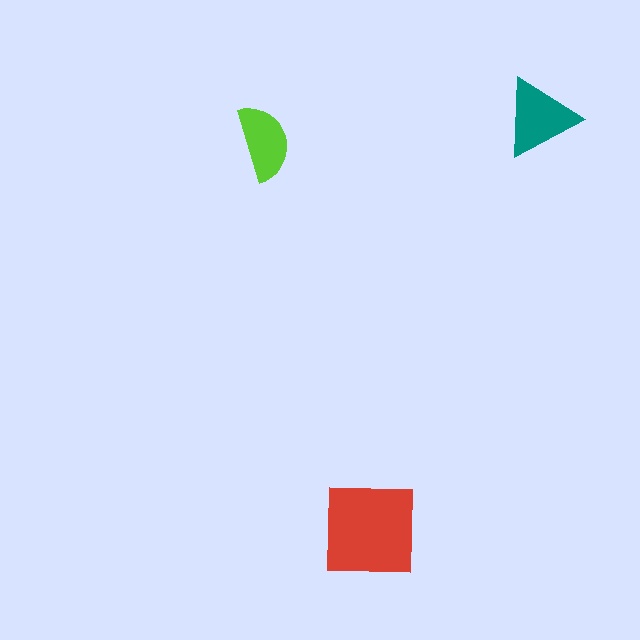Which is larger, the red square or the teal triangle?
The red square.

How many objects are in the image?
There are 3 objects in the image.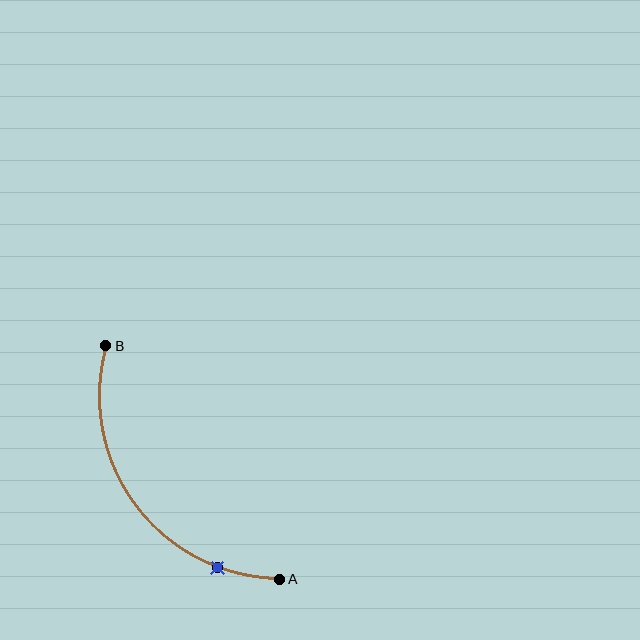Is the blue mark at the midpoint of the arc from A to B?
No. The blue mark lies on the arc but is closer to endpoint A. The arc midpoint would be at the point on the curve equidistant along the arc from both A and B.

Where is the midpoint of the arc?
The arc midpoint is the point on the curve farthest from the straight line joining A and B. It sits below and to the left of that line.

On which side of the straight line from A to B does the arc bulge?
The arc bulges below and to the left of the straight line connecting A and B.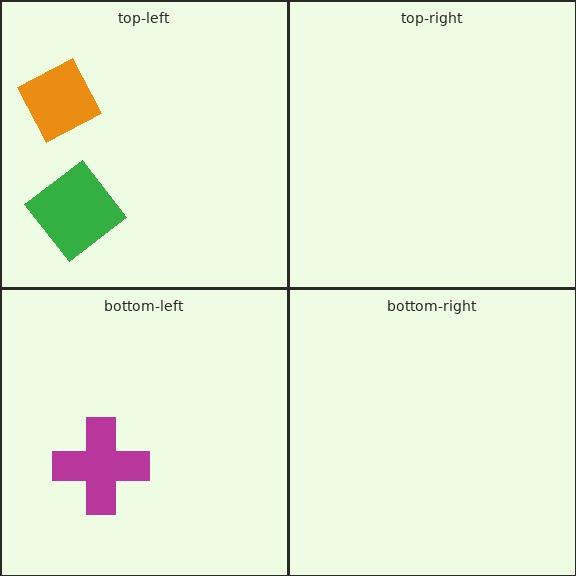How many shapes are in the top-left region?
2.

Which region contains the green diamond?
The top-left region.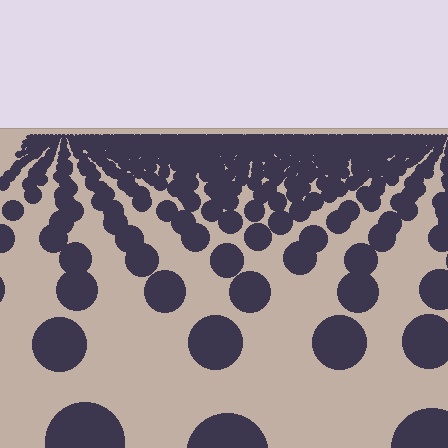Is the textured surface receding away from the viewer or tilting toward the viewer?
The surface is receding away from the viewer. Texture elements get smaller and denser toward the top.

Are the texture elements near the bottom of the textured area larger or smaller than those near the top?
Larger. Near the bottom, elements are closer to the viewer and appear at a bigger on-screen size.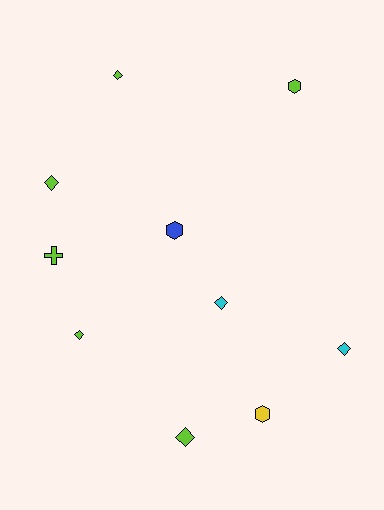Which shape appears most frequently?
Diamond, with 6 objects.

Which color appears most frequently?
Lime, with 6 objects.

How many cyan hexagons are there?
There are no cyan hexagons.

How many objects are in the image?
There are 10 objects.